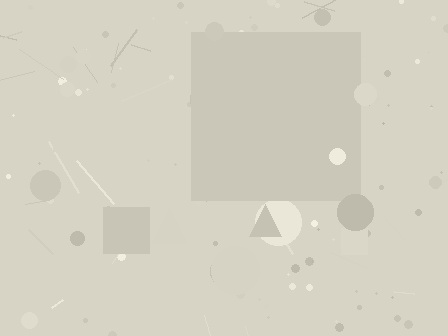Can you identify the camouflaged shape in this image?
The camouflaged shape is a square.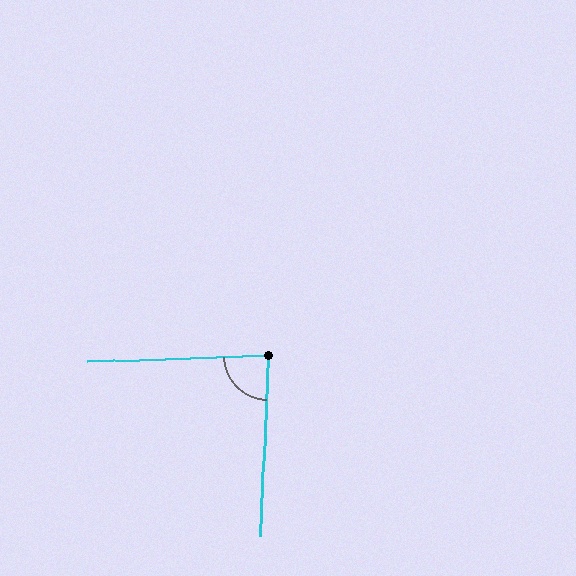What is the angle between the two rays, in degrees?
Approximately 85 degrees.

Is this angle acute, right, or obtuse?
It is approximately a right angle.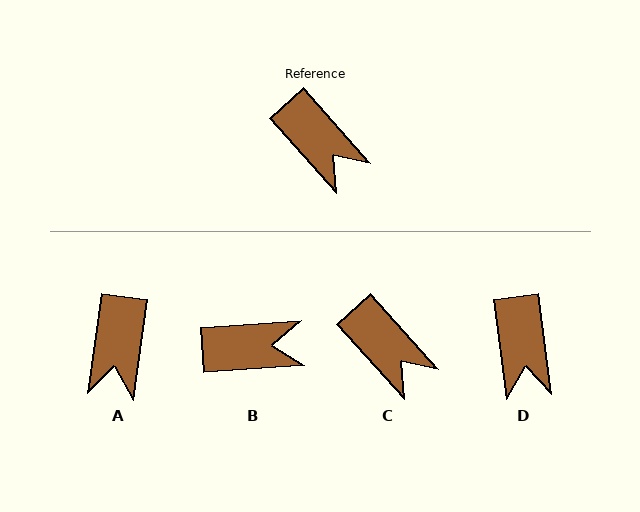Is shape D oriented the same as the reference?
No, it is off by about 35 degrees.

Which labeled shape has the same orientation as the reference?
C.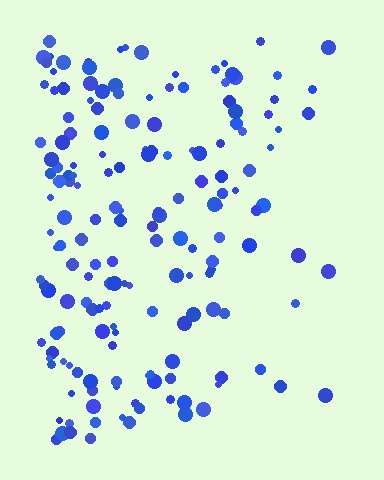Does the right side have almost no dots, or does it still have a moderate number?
Still a moderate number, just noticeably fewer than the left.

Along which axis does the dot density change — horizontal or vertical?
Horizontal.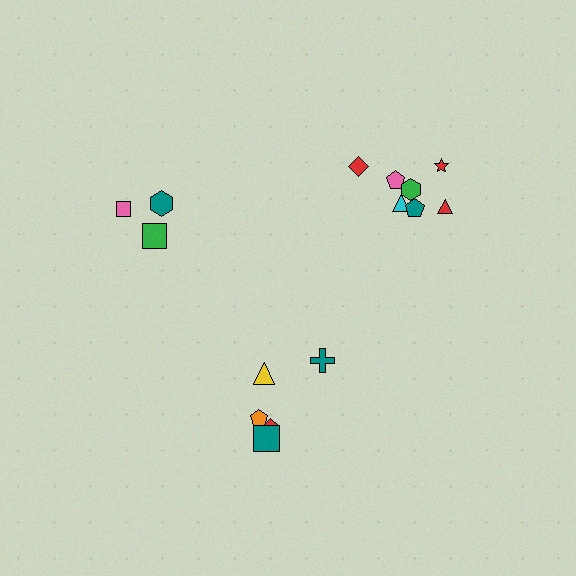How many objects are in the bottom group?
There are 6 objects.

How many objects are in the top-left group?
There are 4 objects.